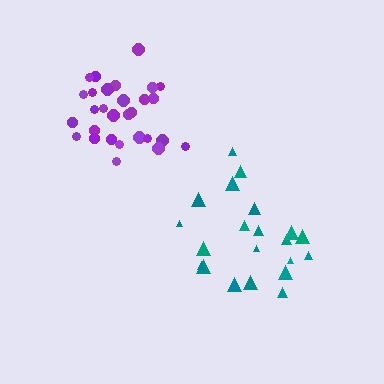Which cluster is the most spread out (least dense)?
Teal.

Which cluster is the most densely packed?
Purple.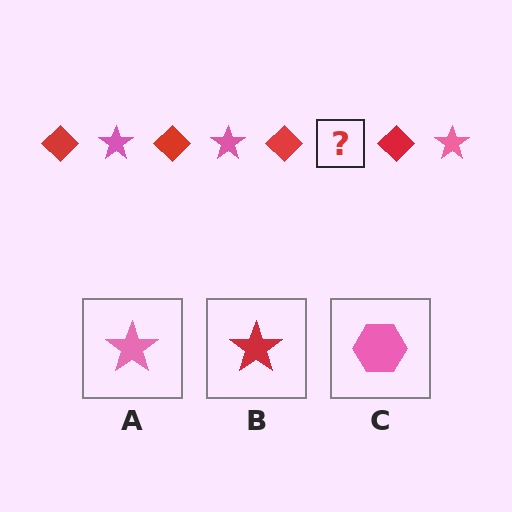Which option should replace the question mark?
Option A.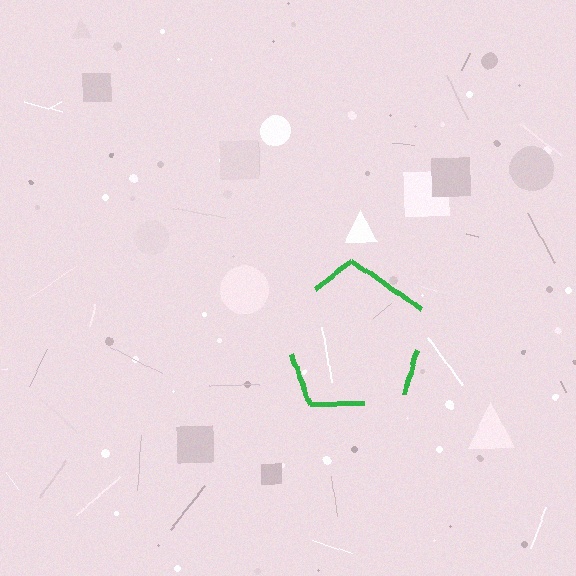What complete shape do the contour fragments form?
The contour fragments form a pentagon.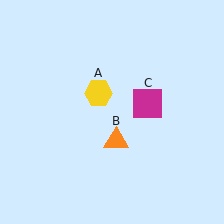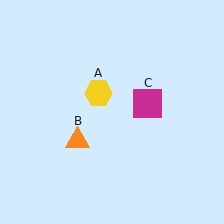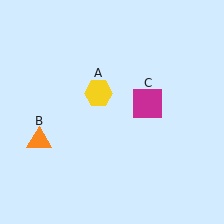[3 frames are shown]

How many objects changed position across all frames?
1 object changed position: orange triangle (object B).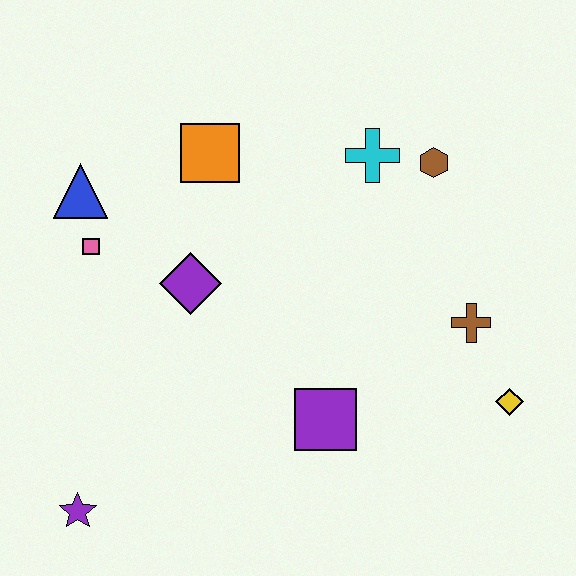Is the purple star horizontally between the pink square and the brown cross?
No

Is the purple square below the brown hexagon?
Yes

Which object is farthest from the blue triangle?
The yellow diamond is farthest from the blue triangle.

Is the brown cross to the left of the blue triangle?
No